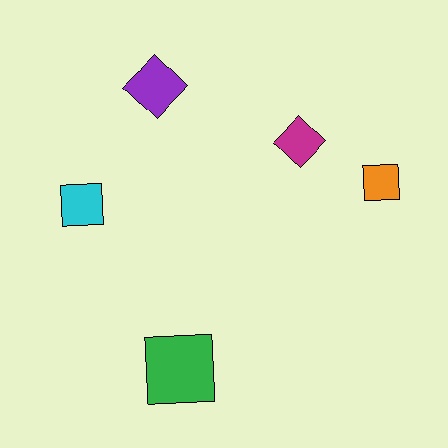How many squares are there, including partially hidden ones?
There are 3 squares.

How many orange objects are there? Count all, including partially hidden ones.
There is 1 orange object.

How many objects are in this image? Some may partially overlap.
There are 5 objects.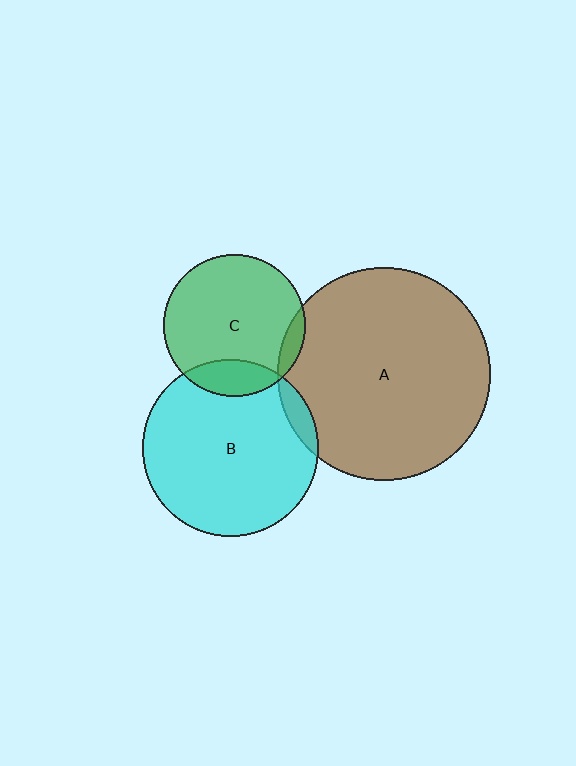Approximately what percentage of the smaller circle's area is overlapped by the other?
Approximately 5%.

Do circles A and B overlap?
Yes.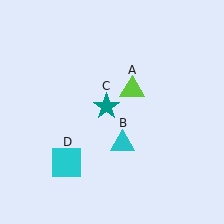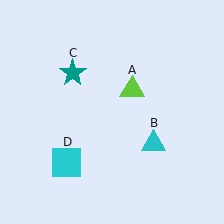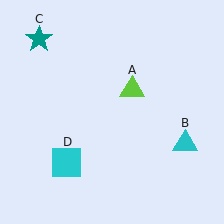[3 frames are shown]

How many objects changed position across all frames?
2 objects changed position: cyan triangle (object B), teal star (object C).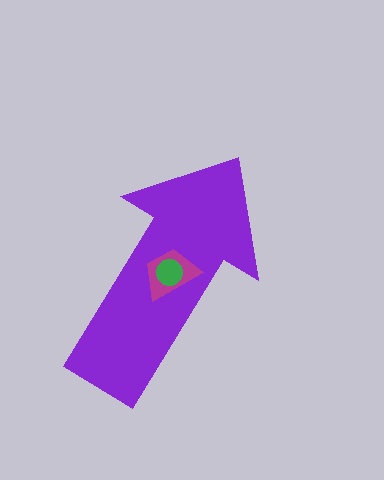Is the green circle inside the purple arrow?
Yes.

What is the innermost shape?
The green circle.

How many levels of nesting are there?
3.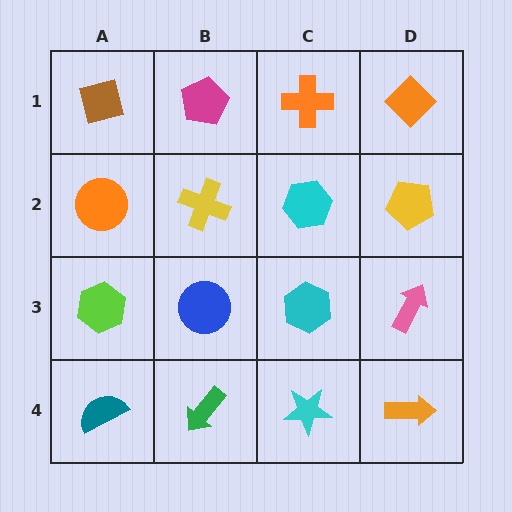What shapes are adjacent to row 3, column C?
A cyan hexagon (row 2, column C), a cyan star (row 4, column C), a blue circle (row 3, column B), a pink arrow (row 3, column D).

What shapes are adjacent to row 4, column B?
A blue circle (row 3, column B), a teal semicircle (row 4, column A), a cyan star (row 4, column C).